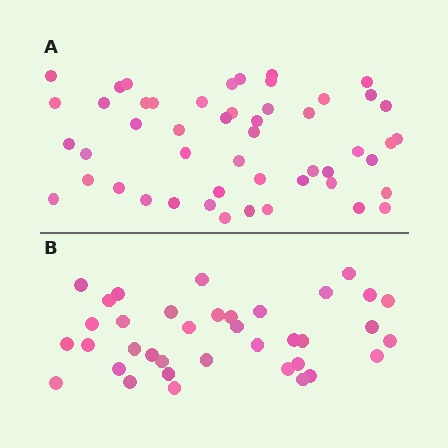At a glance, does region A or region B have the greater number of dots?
Region A (the top region) has more dots.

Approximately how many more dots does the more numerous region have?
Region A has approximately 15 more dots than region B.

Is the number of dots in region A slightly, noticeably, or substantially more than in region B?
Region A has noticeably more, but not dramatically so. The ratio is roughly 1.4 to 1.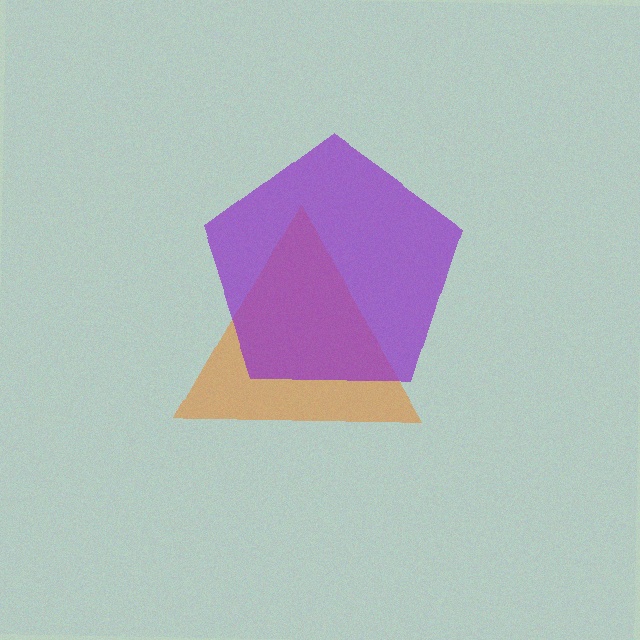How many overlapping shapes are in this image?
There are 2 overlapping shapes in the image.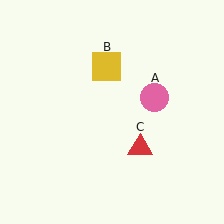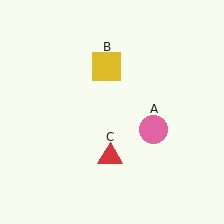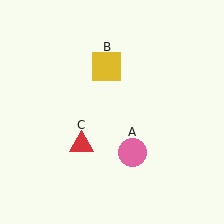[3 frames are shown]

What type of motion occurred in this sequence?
The pink circle (object A), red triangle (object C) rotated clockwise around the center of the scene.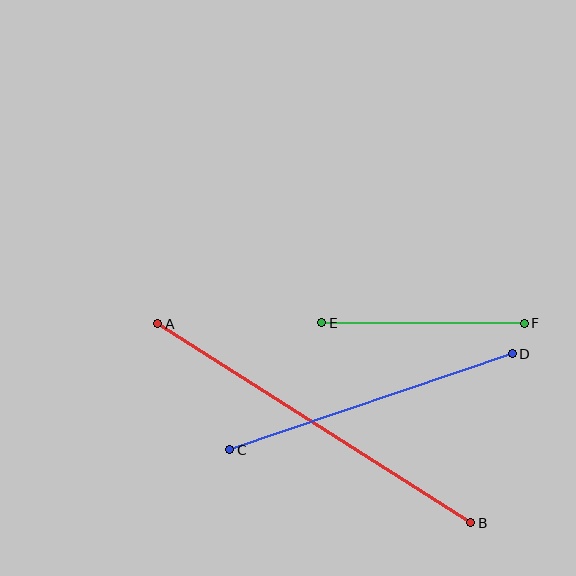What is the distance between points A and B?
The distance is approximately 371 pixels.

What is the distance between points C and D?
The distance is approximately 299 pixels.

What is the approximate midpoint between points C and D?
The midpoint is at approximately (371, 402) pixels.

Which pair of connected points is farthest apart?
Points A and B are farthest apart.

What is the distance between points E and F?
The distance is approximately 203 pixels.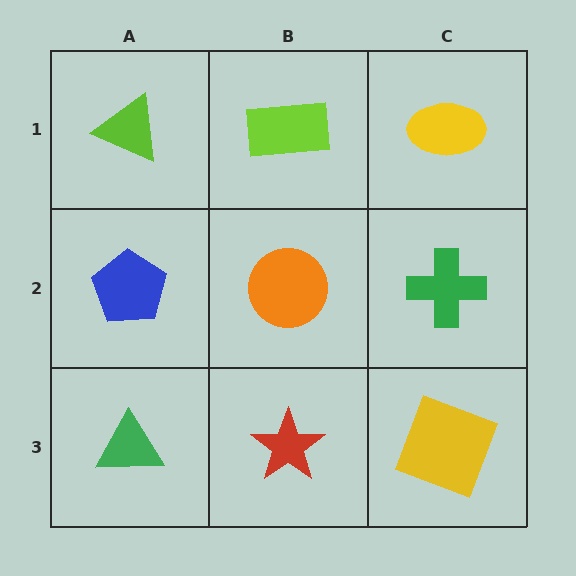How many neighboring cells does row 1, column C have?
2.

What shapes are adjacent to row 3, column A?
A blue pentagon (row 2, column A), a red star (row 3, column B).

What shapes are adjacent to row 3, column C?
A green cross (row 2, column C), a red star (row 3, column B).